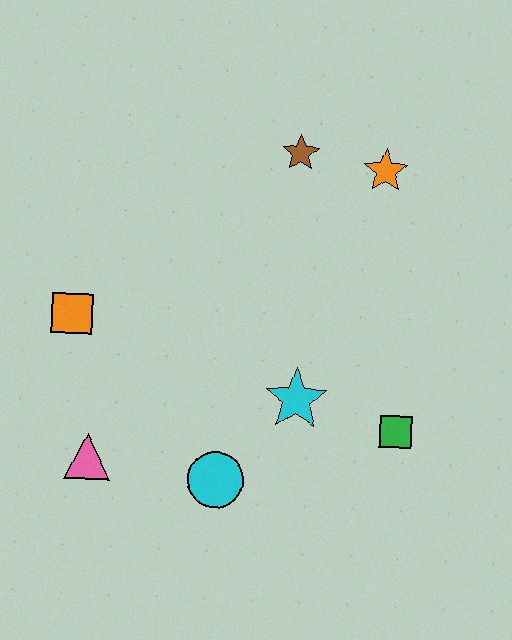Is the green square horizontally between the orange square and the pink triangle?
No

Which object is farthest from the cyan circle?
The orange star is farthest from the cyan circle.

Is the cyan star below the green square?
No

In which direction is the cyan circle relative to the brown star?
The cyan circle is below the brown star.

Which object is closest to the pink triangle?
The cyan circle is closest to the pink triangle.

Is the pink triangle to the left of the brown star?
Yes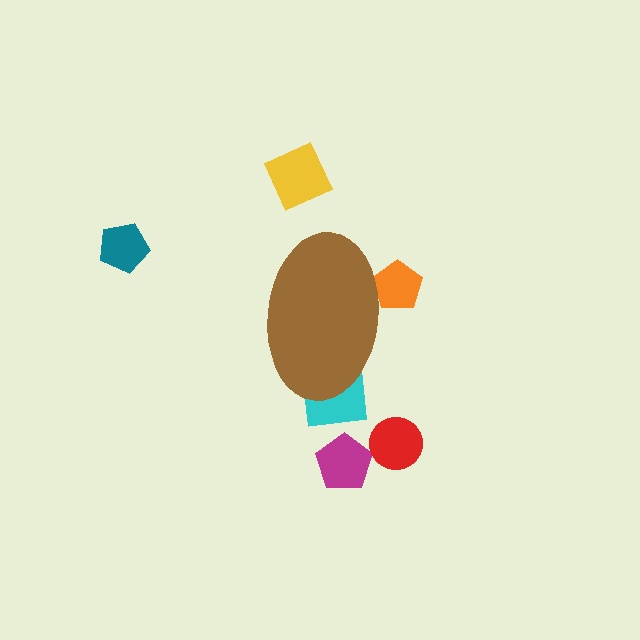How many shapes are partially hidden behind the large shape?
2 shapes are partially hidden.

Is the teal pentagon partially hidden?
No, the teal pentagon is fully visible.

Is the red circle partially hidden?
No, the red circle is fully visible.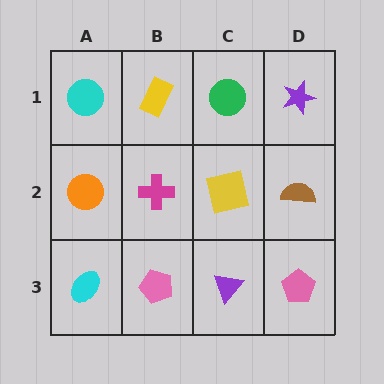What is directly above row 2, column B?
A yellow rectangle.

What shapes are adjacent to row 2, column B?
A yellow rectangle (row 1, column B), a pink pentagon (row 3, column B), an orange circle (row 2, column A), a yellow square (row 2, column C).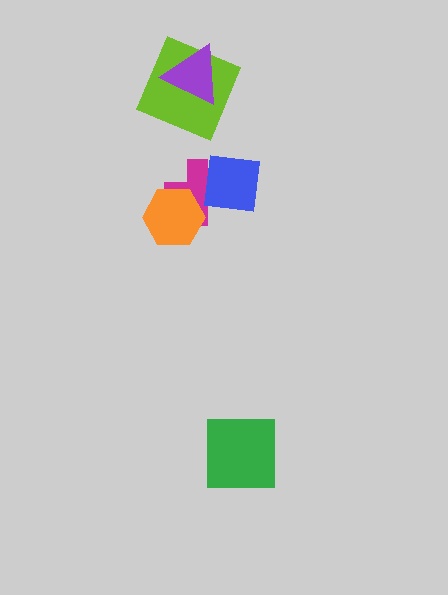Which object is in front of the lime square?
The purple triangle is in front of the lime square.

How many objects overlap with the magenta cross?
2 objects overlap with the magenta cross.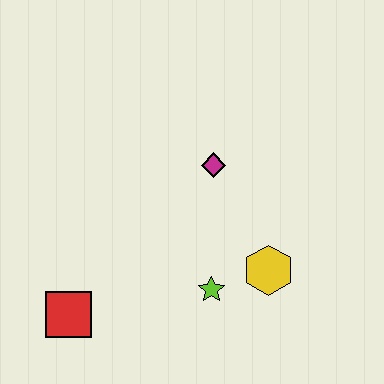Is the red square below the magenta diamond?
Yes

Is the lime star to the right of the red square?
Yes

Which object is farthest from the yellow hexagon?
The red square is farthest from the yellow hexagon.